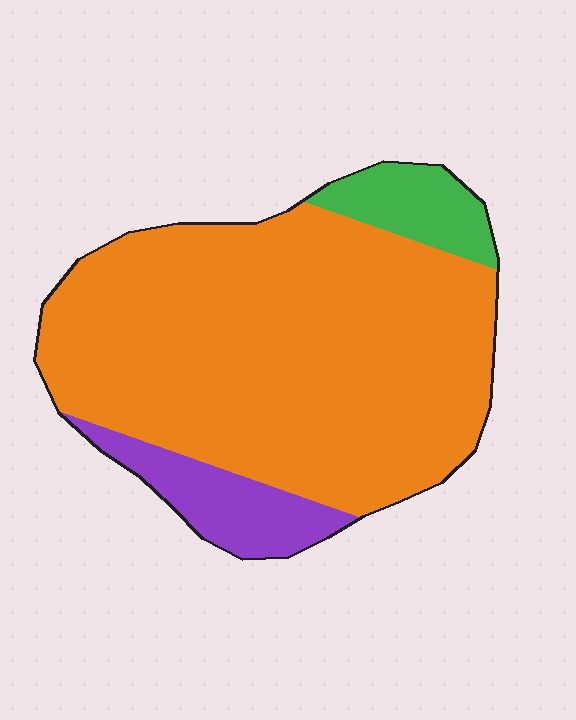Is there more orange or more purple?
Orange.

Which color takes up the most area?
Orange, at roughly 80%.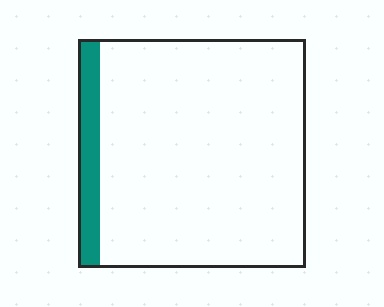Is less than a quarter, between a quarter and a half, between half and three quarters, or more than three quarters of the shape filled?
Less than a quarter.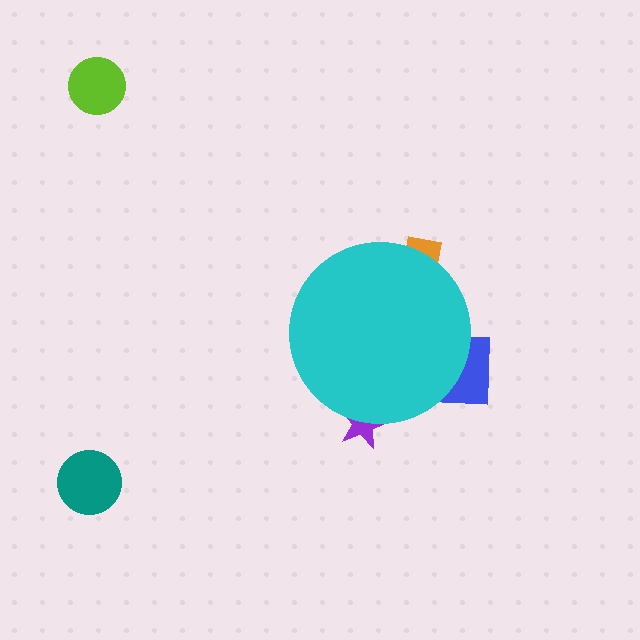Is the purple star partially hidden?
Yes, the purple star is partially hidden behind the cyan circle.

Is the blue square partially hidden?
Yes, the blue square is partially hidden behind the cyan circle.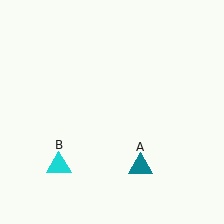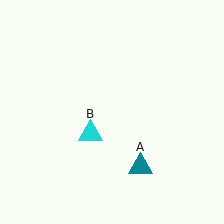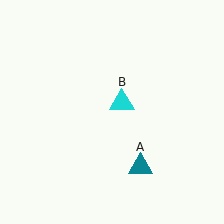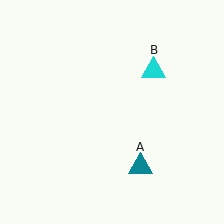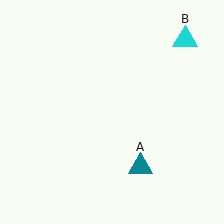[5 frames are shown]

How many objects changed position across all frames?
1 object changed position: cyan triangle (object B).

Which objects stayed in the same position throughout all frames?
Teal triangle (object A) remained stationary.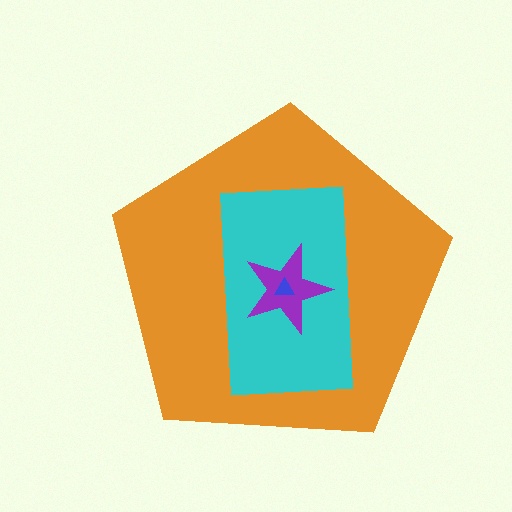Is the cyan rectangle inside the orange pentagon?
Yes.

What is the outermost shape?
The orange pentagon.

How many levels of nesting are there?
4.